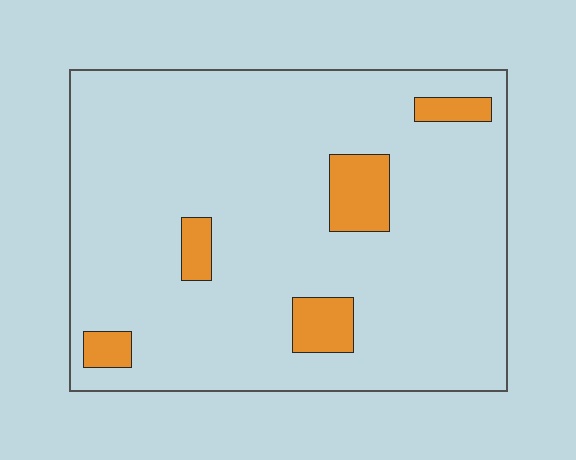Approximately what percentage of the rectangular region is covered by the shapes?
Approximately 10%.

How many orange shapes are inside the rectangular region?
5.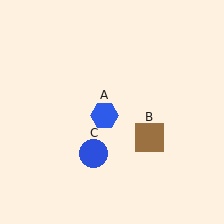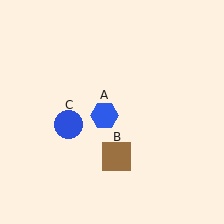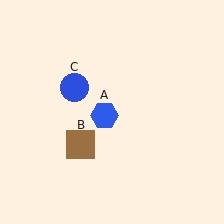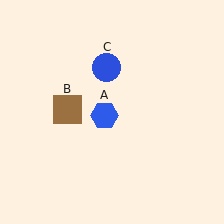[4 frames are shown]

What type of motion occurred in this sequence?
The brown square (object B), blue circle (object C) rotated clockwise around the center of the scene.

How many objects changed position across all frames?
2 objects changed position: brown square (object B), blue circle (object C).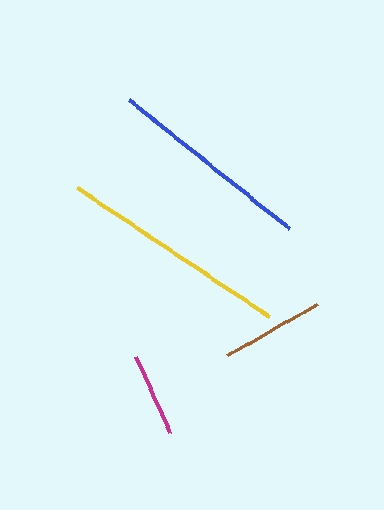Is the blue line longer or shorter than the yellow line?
The yellow line is longer than the blue line.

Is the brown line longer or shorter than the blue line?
The blue line is longer than the brown line.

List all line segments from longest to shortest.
From longest to shortest: yellow, blue, brown, magenta.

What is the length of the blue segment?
The blue segment is approximately 205 pixels long.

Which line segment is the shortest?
The magenta line is the shortest at approximately 85 pixels.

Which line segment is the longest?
The yellow line is the longest at approximately 232 pixels.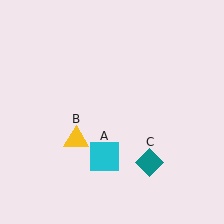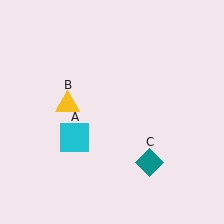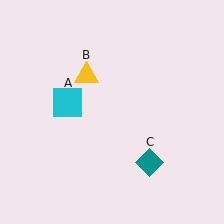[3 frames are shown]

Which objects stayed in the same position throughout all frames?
Teal diamond (object C) remained stationary.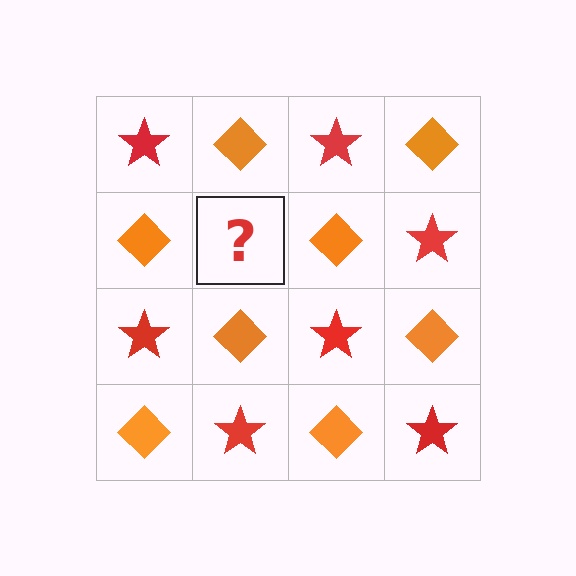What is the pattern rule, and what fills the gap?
The rule is that it alternates red star and orange diamond in a checkerboard pattern. The gap should be filled with a red star.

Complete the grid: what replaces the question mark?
The question mark should be replaced with a red star.